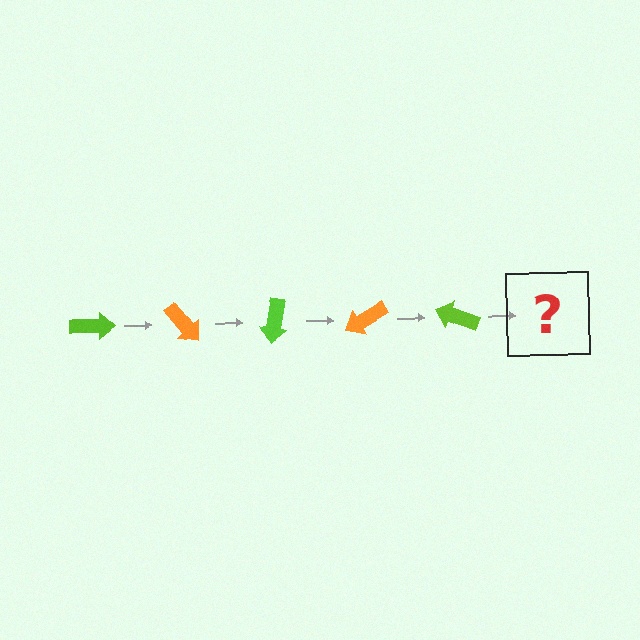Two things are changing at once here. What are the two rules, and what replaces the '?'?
The two rules are that it rotates 50 degrees each step and the color cycles through lime and orange. The '?' should be an orange arrow, rotated 250 degrees from the start.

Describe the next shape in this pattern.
It should be an orange arrow, rotated 250 degrees from the start.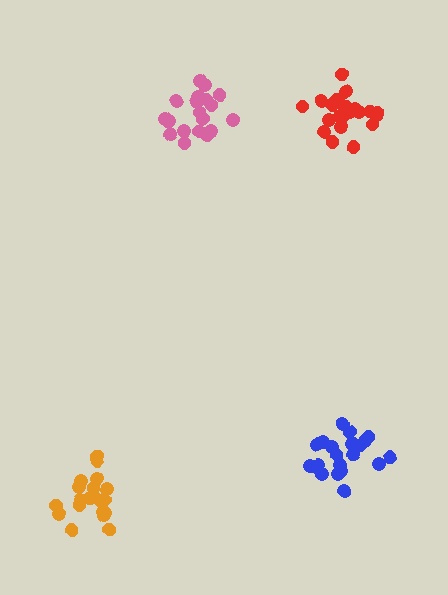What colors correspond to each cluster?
The clusters are colored: orange, pink, blue, red.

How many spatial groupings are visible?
There are 4 spatial groupings.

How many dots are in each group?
Group 1: 20 dots, Group 2: 19 dots, Group 3: 21 dots, Group 4: 21 dots (81 total).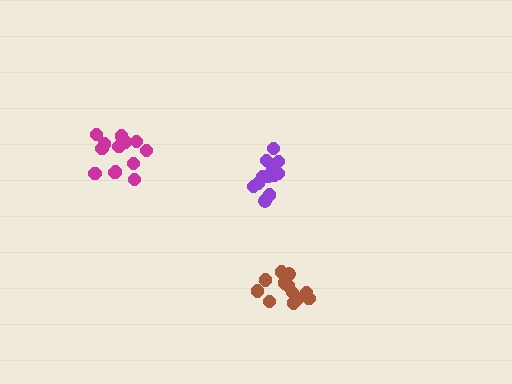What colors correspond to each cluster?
The clusters are colored: magenta, purple, brown.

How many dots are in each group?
Group 1: 13 dots, Group 2: 14 dots, Group 3: 12 dots (39 total).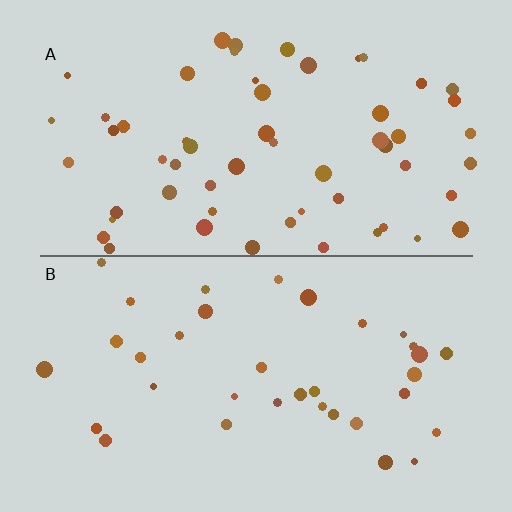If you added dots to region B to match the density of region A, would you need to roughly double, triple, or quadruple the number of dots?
Approximately double.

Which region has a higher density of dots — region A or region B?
A (the top).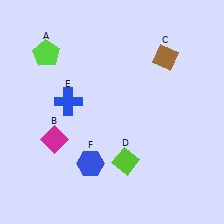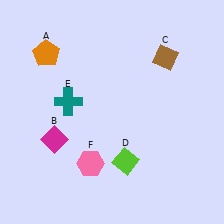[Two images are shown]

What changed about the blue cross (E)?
In Image 1, E is blue. In Image 2, it changed to teal.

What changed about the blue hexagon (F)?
In Image 1, F is blue. In Image 2, it changed to pink.